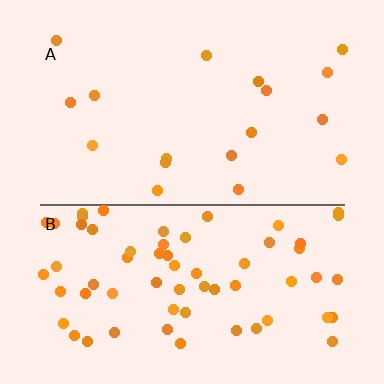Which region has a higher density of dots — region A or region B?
B (the bottom).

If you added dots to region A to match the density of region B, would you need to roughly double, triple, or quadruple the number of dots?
Approximately quadruple.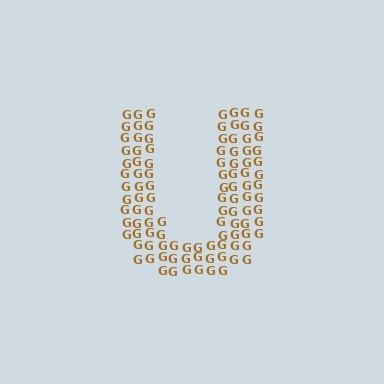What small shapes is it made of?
It is made of small letter G's.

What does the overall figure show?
The overall figure shows the letter U.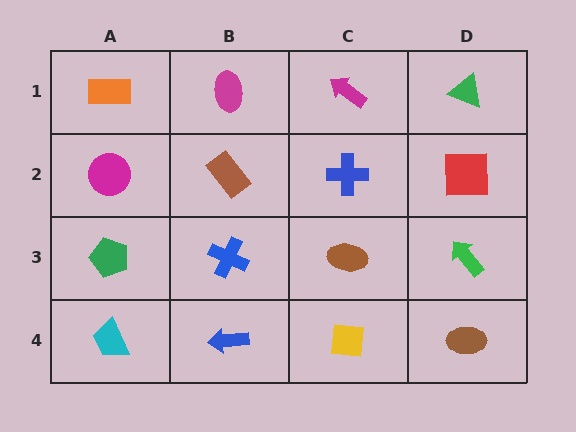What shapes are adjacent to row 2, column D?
A green triangle (row 1, column D), a green arrow (row 3, column D), a blue cross (row 2, column C).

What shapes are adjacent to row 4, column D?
A green arrow (row 3, column D), a yellow square (row 4, column C).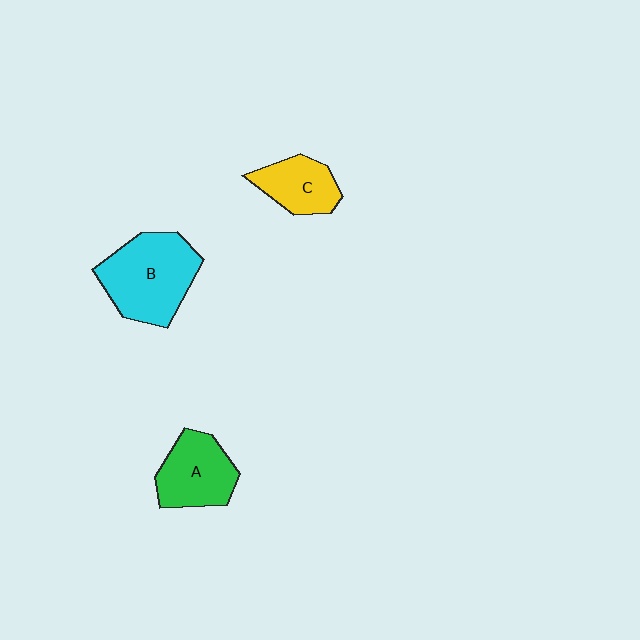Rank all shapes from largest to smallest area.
From largest to smallest: B (cyan), A (green), C (yellow).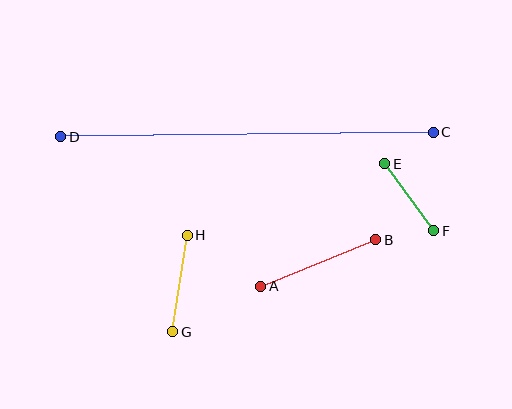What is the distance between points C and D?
The distance is approximately 373 pixels.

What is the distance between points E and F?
The distance is approximately 83 pixels.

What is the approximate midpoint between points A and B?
The midpoint is at approximately (318, 263) pixels.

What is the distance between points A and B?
The distance is approximately 124 pixels.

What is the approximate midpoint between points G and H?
The midpoint is at approximately (180, 284) pixels.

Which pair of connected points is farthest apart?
Points C and D are farthest apart.